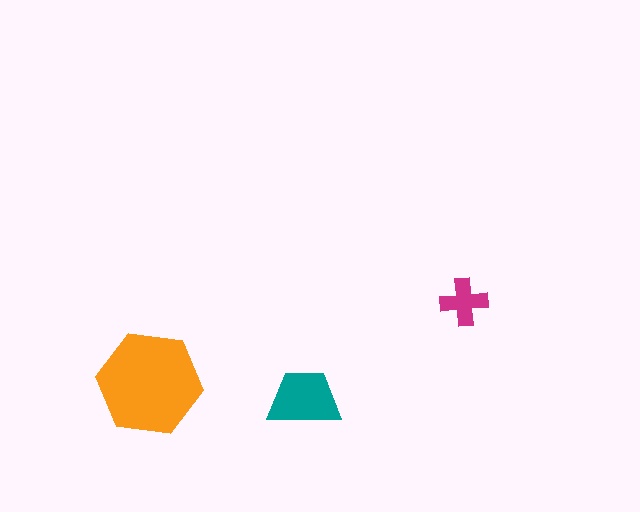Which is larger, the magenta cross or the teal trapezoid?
The teal trapezoid.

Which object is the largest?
The orange hexagon.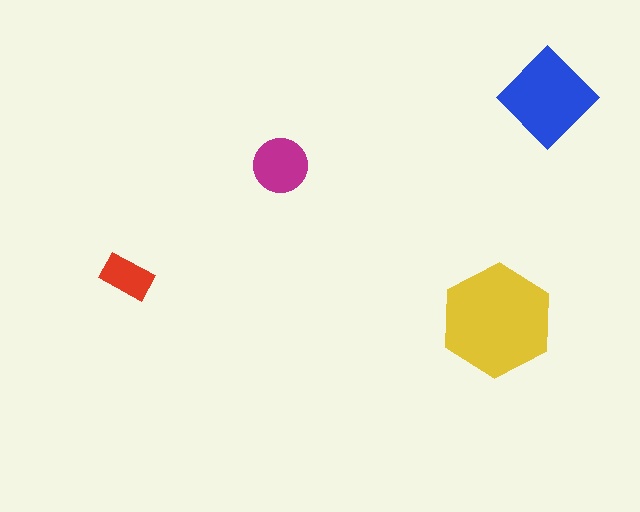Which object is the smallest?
The red rectangle.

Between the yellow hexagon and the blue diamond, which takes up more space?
The yellow hexagon.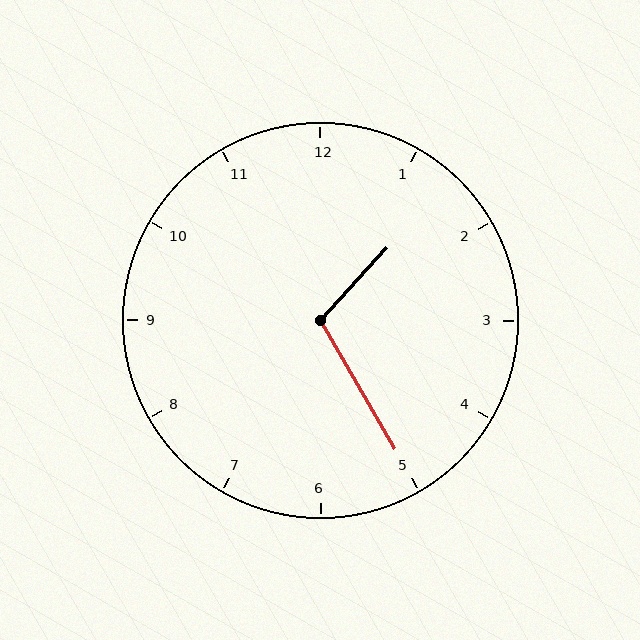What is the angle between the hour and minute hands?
Approximately 108 degrees.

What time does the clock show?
1:25.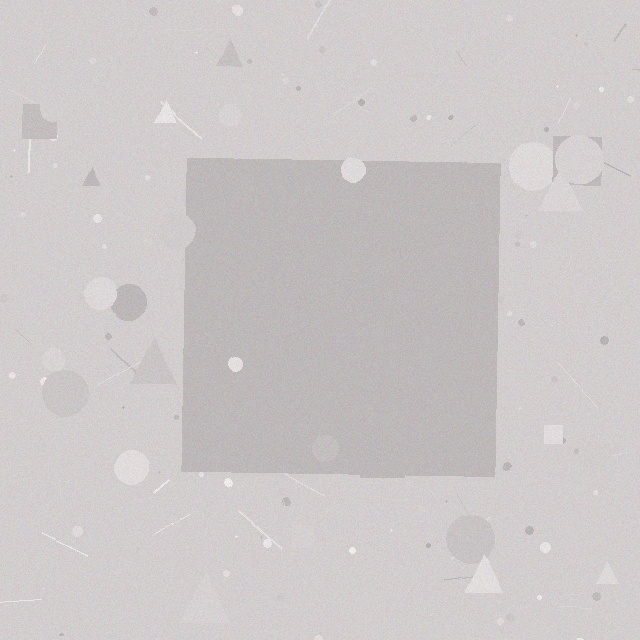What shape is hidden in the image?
A square is hidden in the image.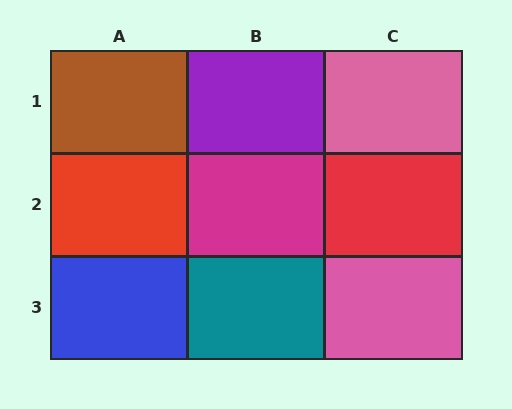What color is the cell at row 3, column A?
Blue.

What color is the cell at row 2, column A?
Red.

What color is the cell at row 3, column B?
Teal.